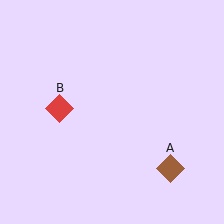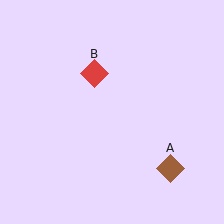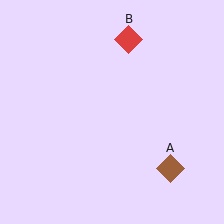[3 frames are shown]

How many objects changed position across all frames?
1 object changed position: red diamond (object B).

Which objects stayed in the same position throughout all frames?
Brown diamond (object A) remained stationary.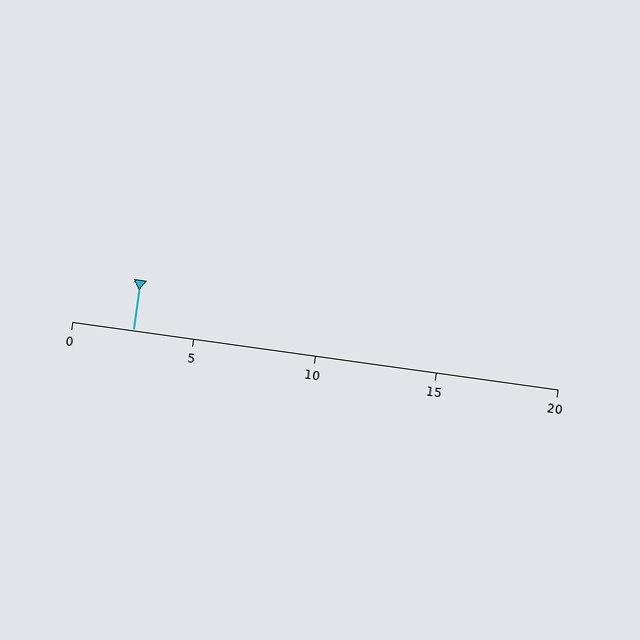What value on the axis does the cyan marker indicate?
The marker indicates approximately 2.5.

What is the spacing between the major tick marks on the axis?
The major ticks are spaced 5 apart.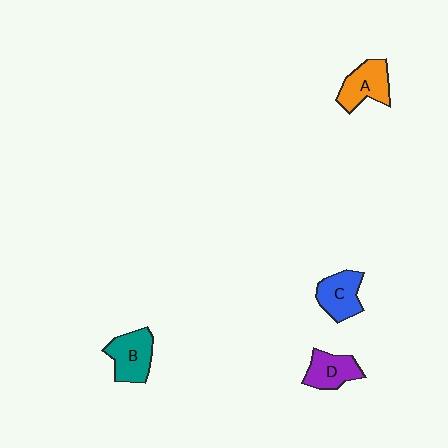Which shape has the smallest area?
Shape D (purple).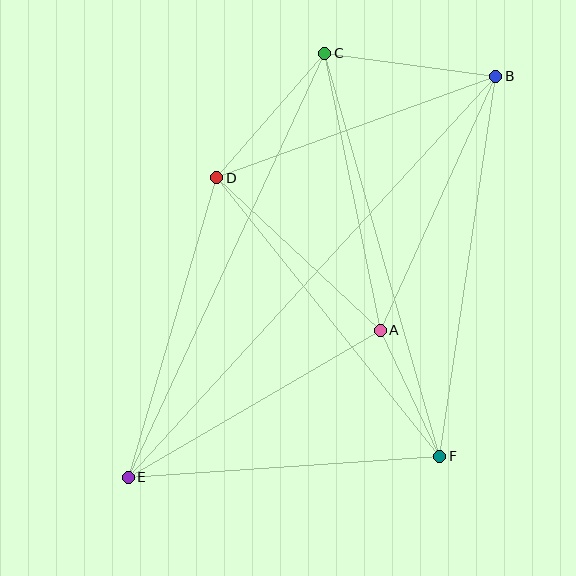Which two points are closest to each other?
Points A and F are closest to each other.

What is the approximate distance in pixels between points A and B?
The distance between A and B is approximately 279 pixels.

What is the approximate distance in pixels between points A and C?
The distance between A and C is approximately 283 pixels.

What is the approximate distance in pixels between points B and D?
The distance between B and D is approximately 297 pixels.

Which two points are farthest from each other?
Points B and E are farthest from each other.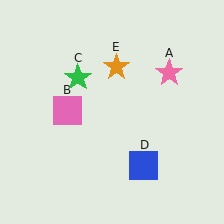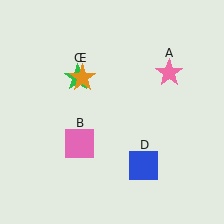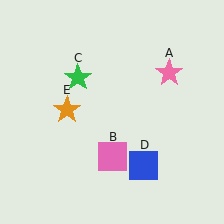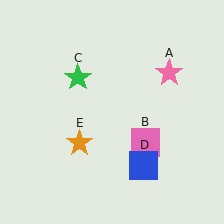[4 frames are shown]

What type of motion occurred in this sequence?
The pink square (object B), orange star (object E) rotated counterclockwise around the center of the scene.